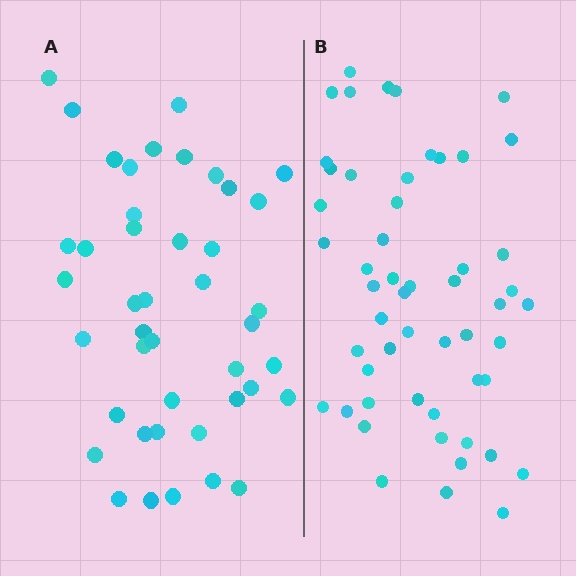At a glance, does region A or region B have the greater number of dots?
Region B (the right region) has more dots.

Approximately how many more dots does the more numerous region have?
Region B has roughly 10 or so more dots than region A.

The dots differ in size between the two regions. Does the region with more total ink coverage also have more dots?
No. Region A has more total ink coverage because its dots are larger, but region B actually contains more individual dots. Total area can be misleading — the number of items is what matters here.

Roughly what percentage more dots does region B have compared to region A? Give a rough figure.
About 25% more.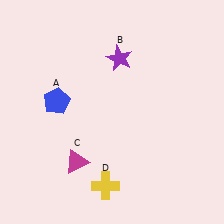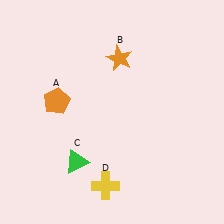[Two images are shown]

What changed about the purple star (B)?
In Image 1, B is purple. In Image 2, it changed to orange.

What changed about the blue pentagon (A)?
In Image 1, A is blue. In Image 2, it changed to orange.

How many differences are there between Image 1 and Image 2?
There are 3 differences between the two images.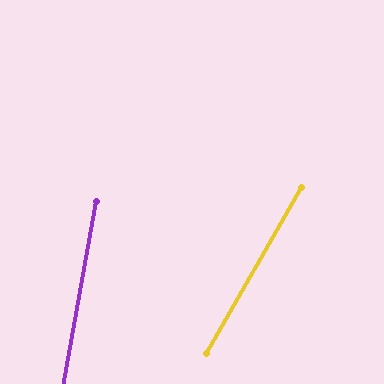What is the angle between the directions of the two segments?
Approximately 20 degrees.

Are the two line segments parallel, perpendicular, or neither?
Neither parallel nor perpendicular — they differ by about 20°.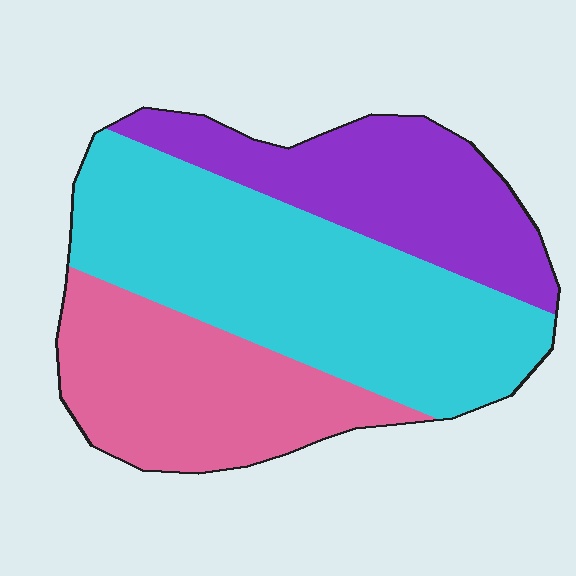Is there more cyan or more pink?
Cyan.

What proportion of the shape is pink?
Pink takes up about one quarter (1/4) of the shape.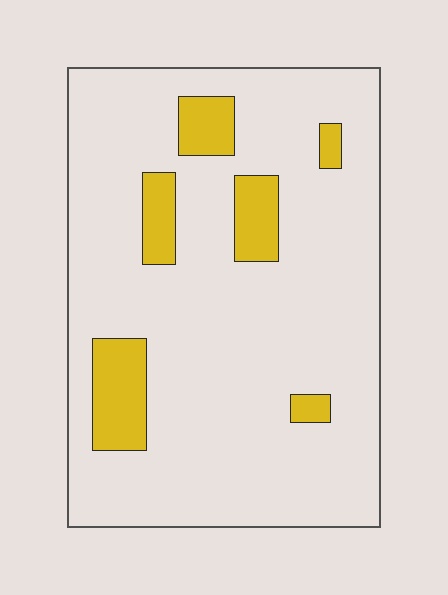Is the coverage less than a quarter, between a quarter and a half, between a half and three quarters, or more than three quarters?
Less than a quarter.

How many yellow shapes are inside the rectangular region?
6.